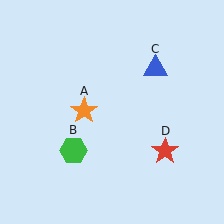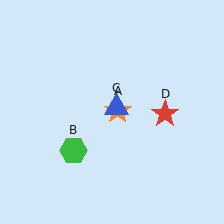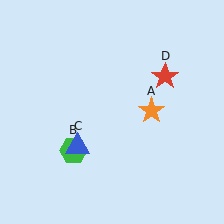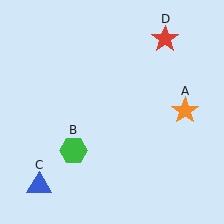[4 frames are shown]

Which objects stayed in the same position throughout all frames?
Green hexagon (object B) remained stationary.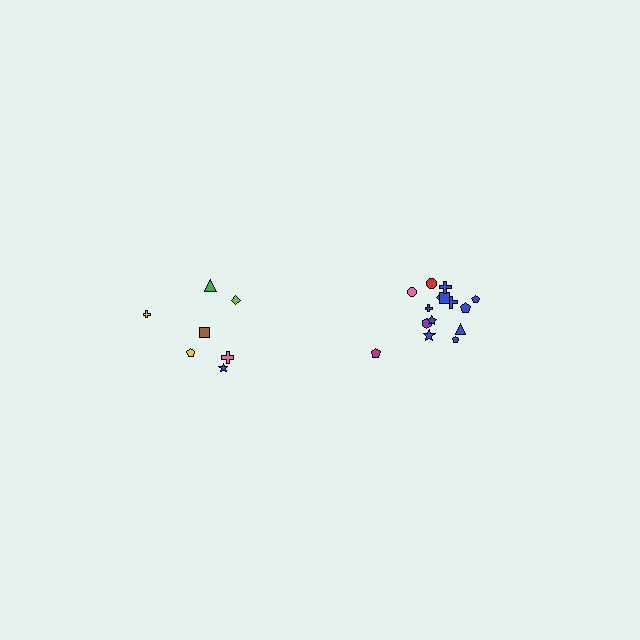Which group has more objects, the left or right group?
The right group.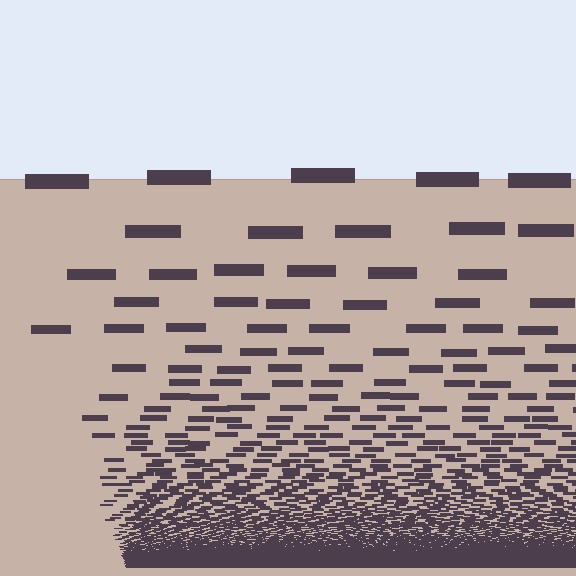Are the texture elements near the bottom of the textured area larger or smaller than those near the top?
Smaller. The gradient is inverted — elements near the bottom are smaller and denser.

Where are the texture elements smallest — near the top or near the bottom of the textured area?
Near the bottom.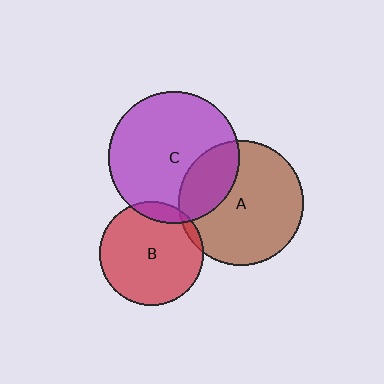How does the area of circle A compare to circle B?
Approximately 1.4 times.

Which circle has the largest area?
Circle C (purple).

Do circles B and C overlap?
Yes.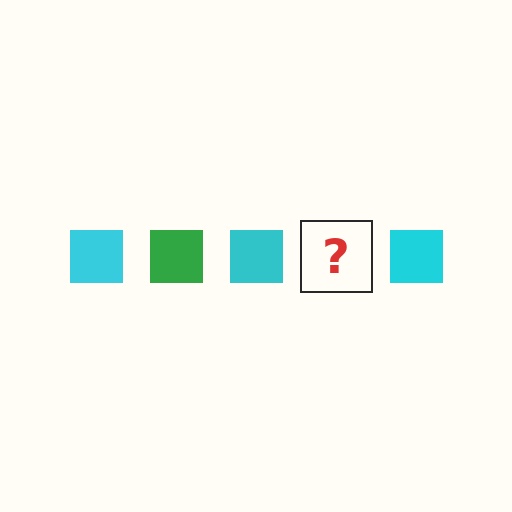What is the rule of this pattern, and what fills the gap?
The rule is that the pattern cycles through cyan, green squares. The gap should be filled with a green square.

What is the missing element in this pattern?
The missing element is a green square.